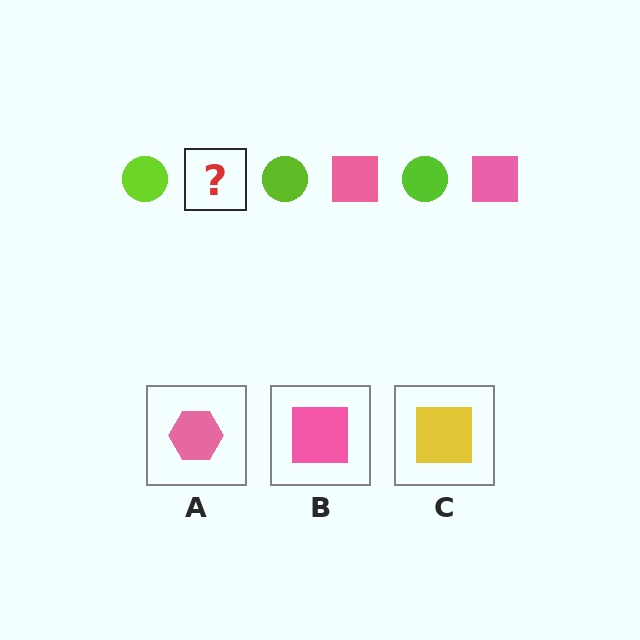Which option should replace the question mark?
Option B.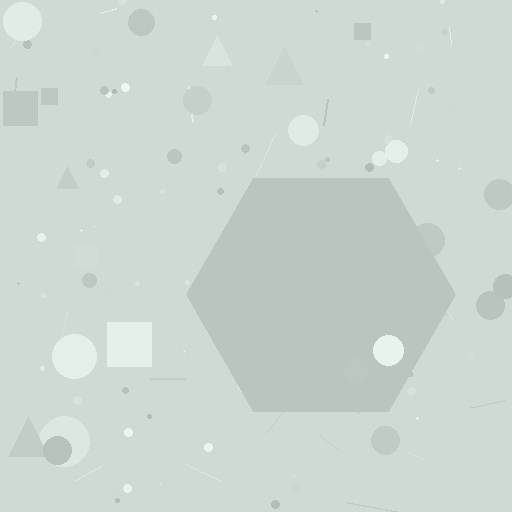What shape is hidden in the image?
A hexagon is hidden in the image.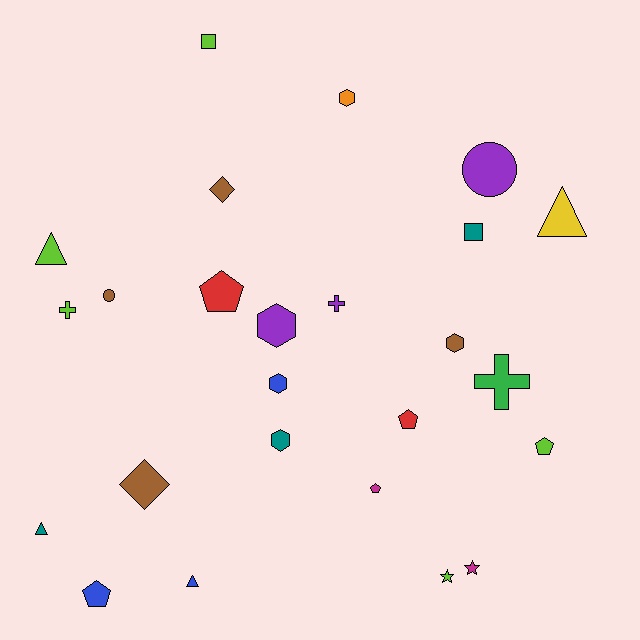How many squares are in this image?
There are 2 squares.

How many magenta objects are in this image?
There are 2 magenta objects.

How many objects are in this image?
There are 25 objects.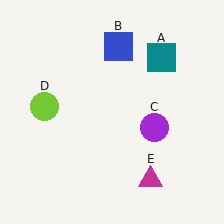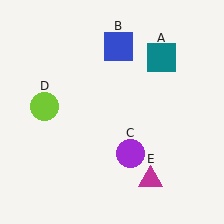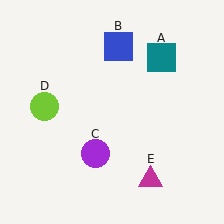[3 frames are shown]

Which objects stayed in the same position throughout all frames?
Teal square (object A) and blue square (object B) and lime circle (object D) and magenta triangle (object E) remained stationary.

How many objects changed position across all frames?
1 object changed position: purple circle (object C).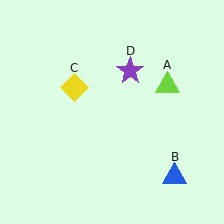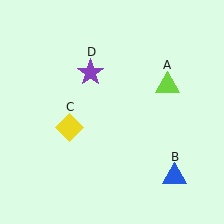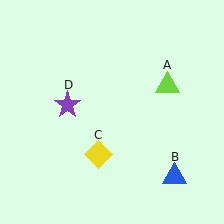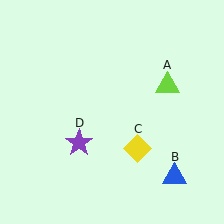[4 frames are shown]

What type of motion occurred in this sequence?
The yellow diamond (object C), purple star (object D) rotated counterclockwise around the center of the scene.